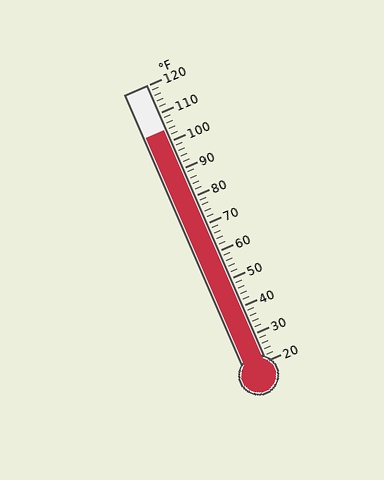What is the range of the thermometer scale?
The thermometer scale ranges from 20°F to 120°F.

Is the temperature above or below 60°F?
The temperature is above 60°F.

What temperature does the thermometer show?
The thermometer shows approximately 104°F.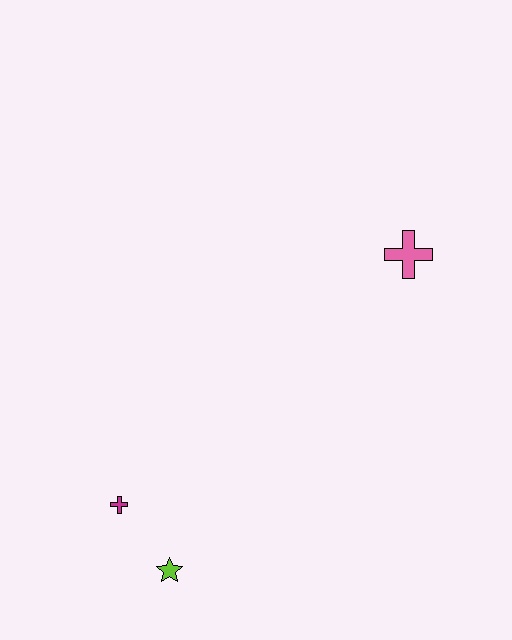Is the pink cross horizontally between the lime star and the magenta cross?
No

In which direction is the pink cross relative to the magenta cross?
The pink cross is to the right of the magenta cross.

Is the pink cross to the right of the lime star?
Yes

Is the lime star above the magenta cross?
No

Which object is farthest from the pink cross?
The lime star is farthest from the pink cross.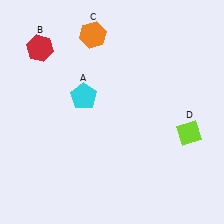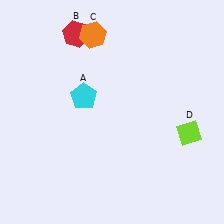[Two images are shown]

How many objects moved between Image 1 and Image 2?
1 object moved between the two images.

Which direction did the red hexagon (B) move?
The red hexagon (B) moved right.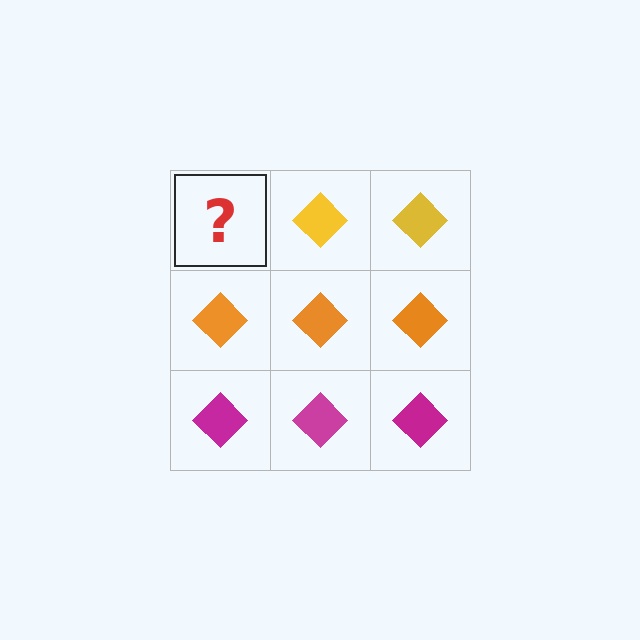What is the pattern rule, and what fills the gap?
The rule is that each row has a consistent color. The gap should be filled with a yellow diamond.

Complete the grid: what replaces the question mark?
The question mark should be replaced with a yellow diamond.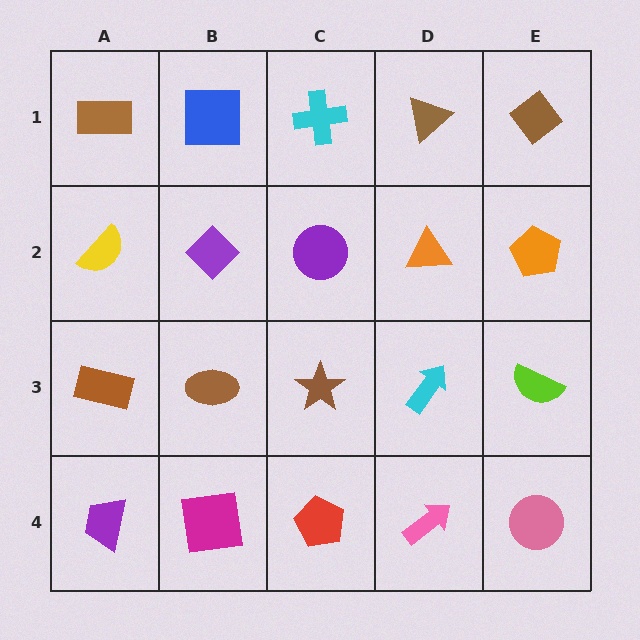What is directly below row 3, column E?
A pink circle.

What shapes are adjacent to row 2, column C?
A cyan cross (row 1, column C), a brown star (row 3, column C), a purple diamond (row 2, column B), an orange triangle (row 2, column D).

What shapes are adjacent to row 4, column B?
A brown ellipse (row 3, column B), a purple trapezoid (row 4, column A), a red pentagon (row 4, column C).